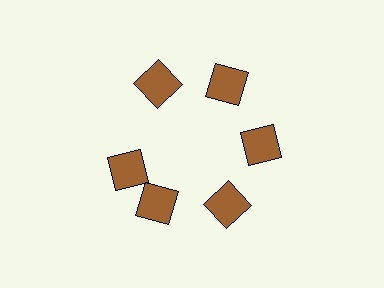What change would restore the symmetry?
The symmetry would be restored by rotating it back into even spacing with its neighbors so that all 6 diamonds sit at equal angles and equal distance from the center.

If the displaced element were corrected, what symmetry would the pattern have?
It would have 6-fold rotational symmetry — the pattern would map onto itself every 60 degrees.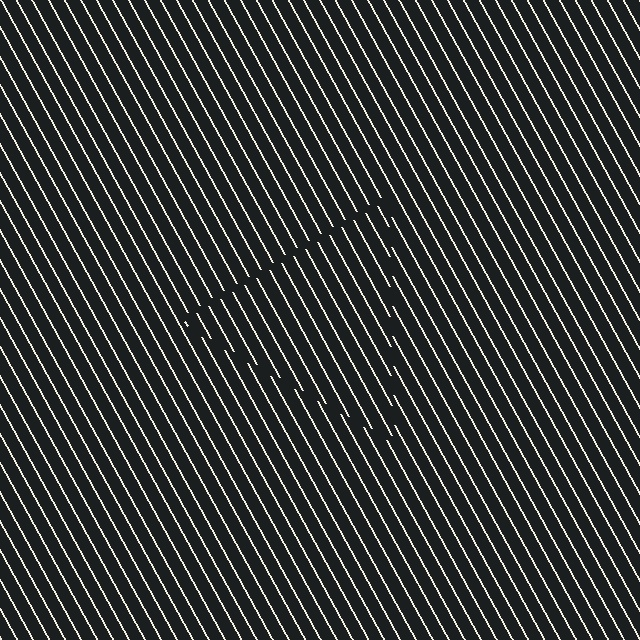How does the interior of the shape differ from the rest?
The interior of the shape contains the same grating, shifted by half a period — the contour is defined by the phase discontinuity where line-ends from the inner and outer gratings abut.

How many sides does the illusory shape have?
3 sides — the line-ends trace a triangle.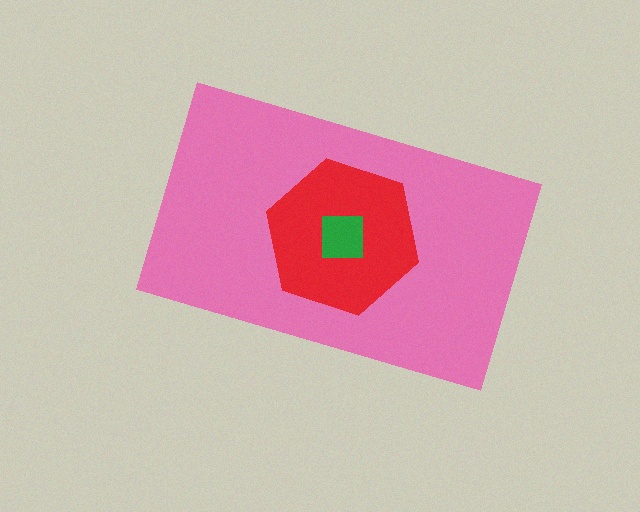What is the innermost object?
The green square.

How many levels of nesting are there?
3.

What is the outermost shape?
The pink rectangle.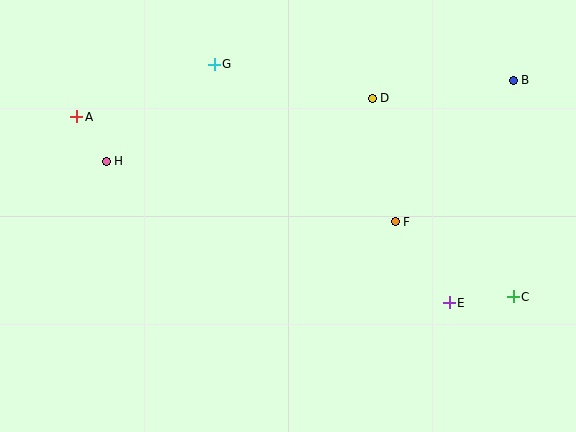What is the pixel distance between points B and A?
The distance between B and A is 438 pixels.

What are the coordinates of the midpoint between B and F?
The midpoint between B and F is at (454, 151).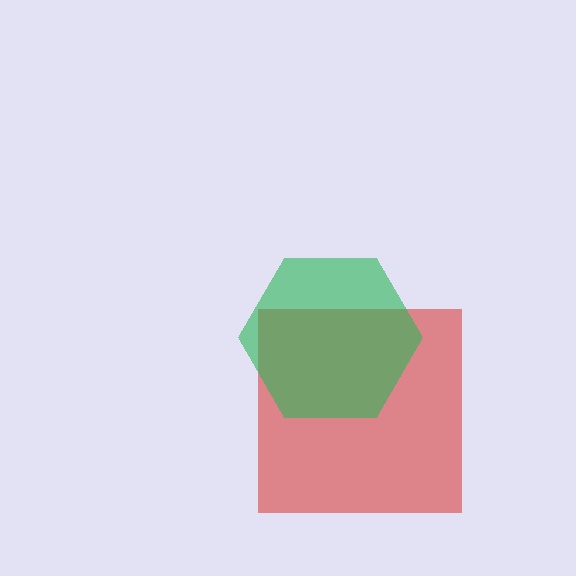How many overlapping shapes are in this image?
There are 2 overlapping shapes in the image.